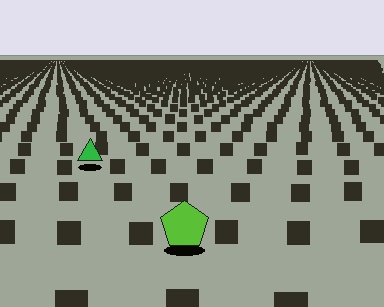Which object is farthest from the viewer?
The green triangle is farthest from the viewer. It appears smaller and the ground texture around it is denser.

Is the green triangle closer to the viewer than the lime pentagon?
No. The lime pentagon is closer — you can tell from the texture gradient: the ground texture is coarser near it.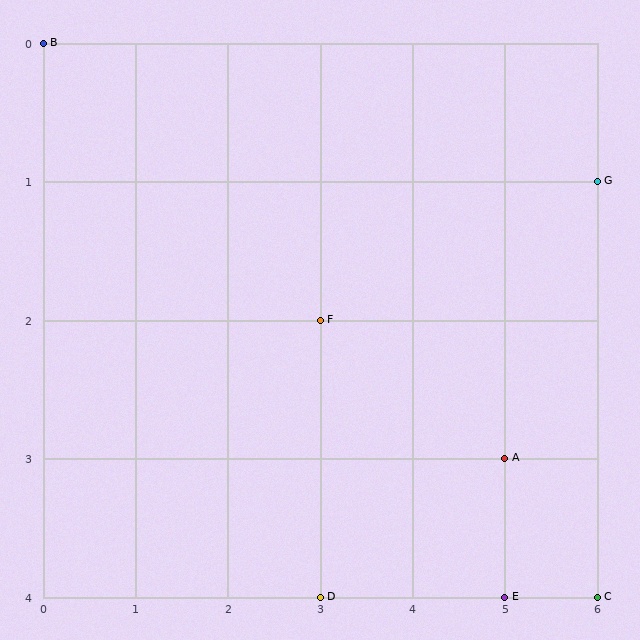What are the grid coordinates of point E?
Point E is at grid coordinates (5, 4).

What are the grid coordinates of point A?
Point A is at grid coordinates (5, 3).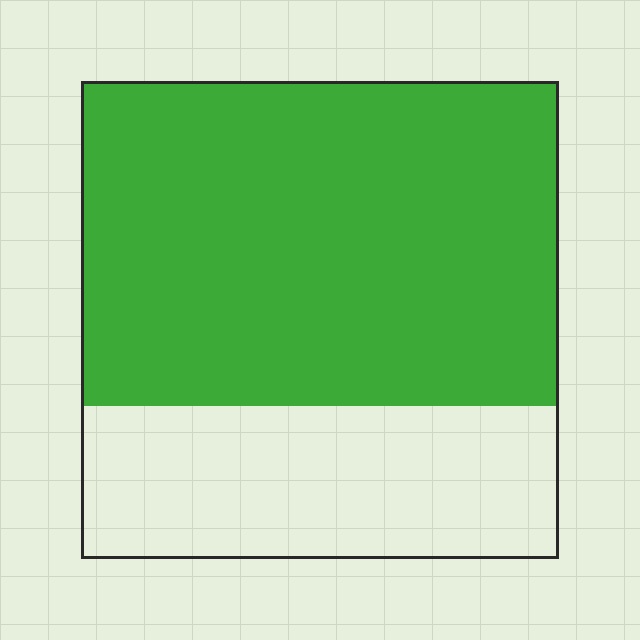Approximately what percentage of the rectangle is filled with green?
Approximately 70%.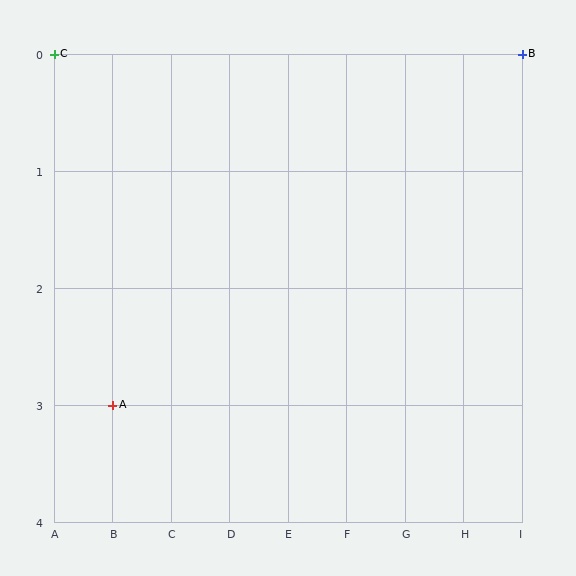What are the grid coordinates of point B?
Point B is at grid coordinates (I, 0).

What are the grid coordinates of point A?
Point A is at grid coordinates (B, 3).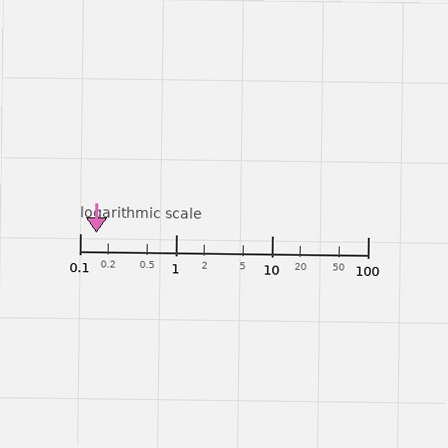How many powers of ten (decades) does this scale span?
The scale spans 3 decades, from 0.1 to 100.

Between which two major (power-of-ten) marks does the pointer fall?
The pointer is between 0.1 and 1.